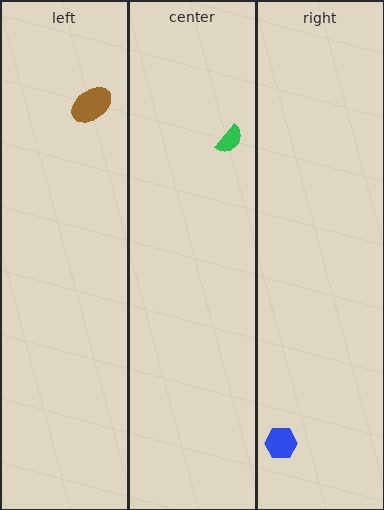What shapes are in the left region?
The brown ellipse.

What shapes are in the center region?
The green semicircle.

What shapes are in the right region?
The blue hexagon.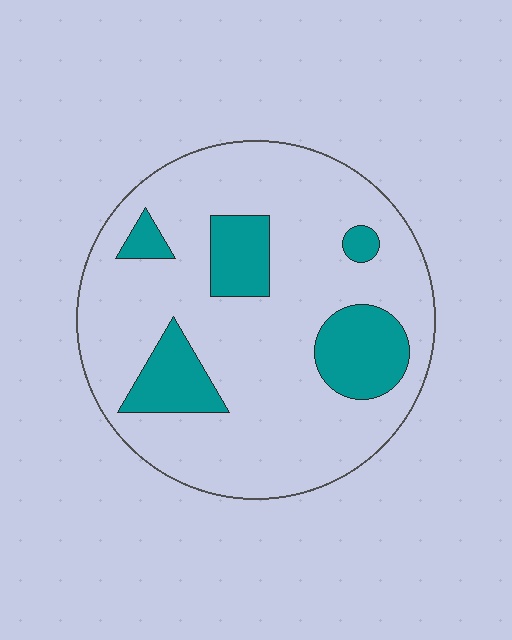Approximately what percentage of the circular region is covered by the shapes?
Approximately 20%.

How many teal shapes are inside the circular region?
5.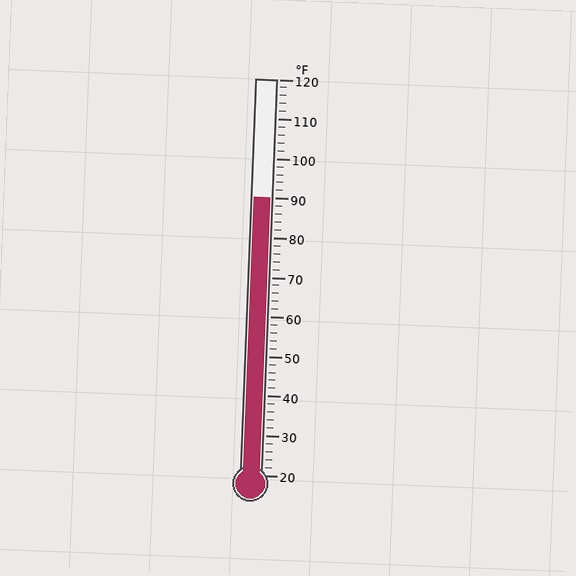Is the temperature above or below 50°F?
The temperature is above 50°F.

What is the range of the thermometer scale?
The thermometer scale ranges from 20°F to 120°F.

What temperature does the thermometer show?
The thermometer shows approximately 90°F.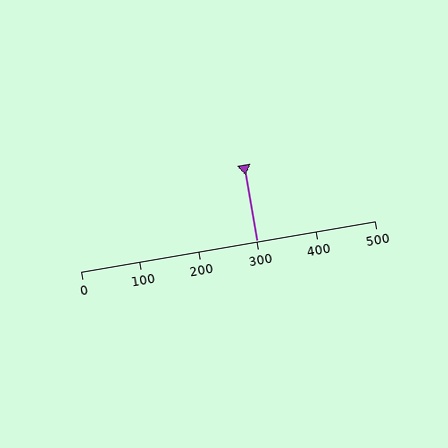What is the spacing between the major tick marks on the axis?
The major ticks are spaced 100 apart.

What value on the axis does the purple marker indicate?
The marker indicates approximately 300.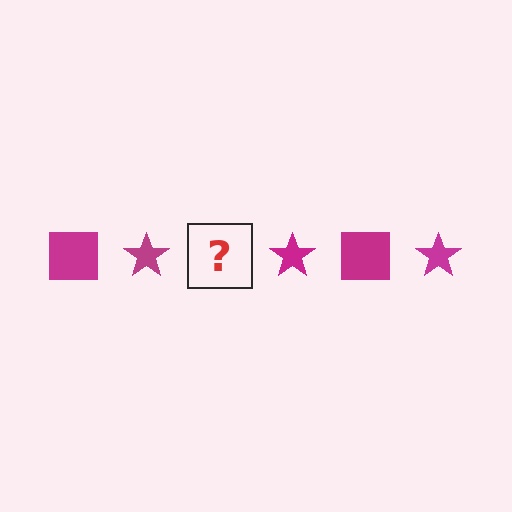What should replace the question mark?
The question mark should be replaced with a magenta square.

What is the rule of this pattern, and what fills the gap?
The rule is that the pattern cycles through square, star shapes in magenta. The gap should be filled with a magenta square.